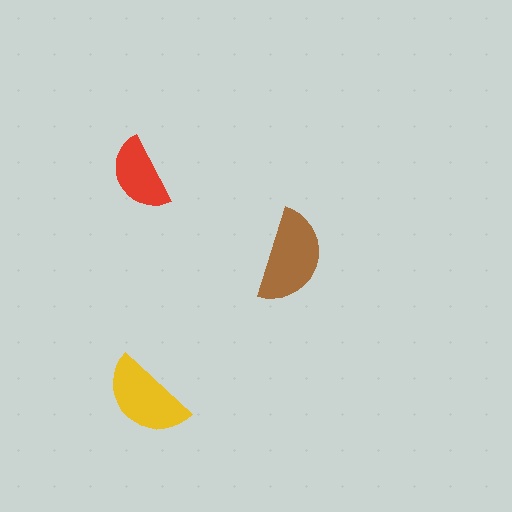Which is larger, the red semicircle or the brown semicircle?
The brown one.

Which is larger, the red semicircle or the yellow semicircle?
The yellow one.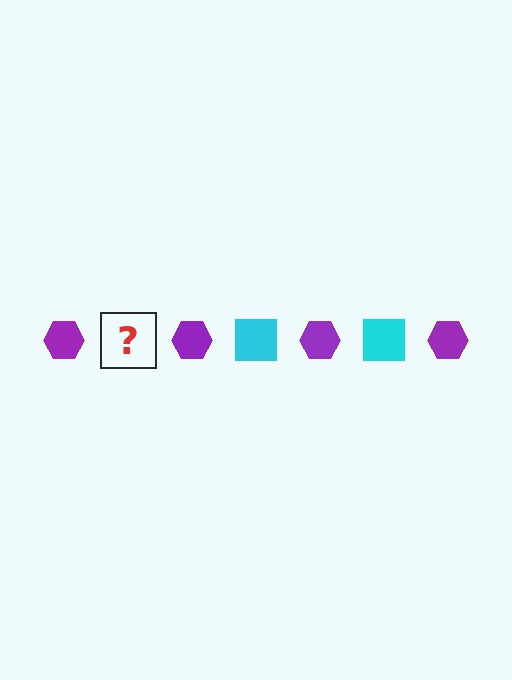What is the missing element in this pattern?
The missing element is a cyan square.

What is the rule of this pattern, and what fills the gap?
The rule is that the pattern alternates between purple hexagon and cyan square. The gap should be filled with a cyan square.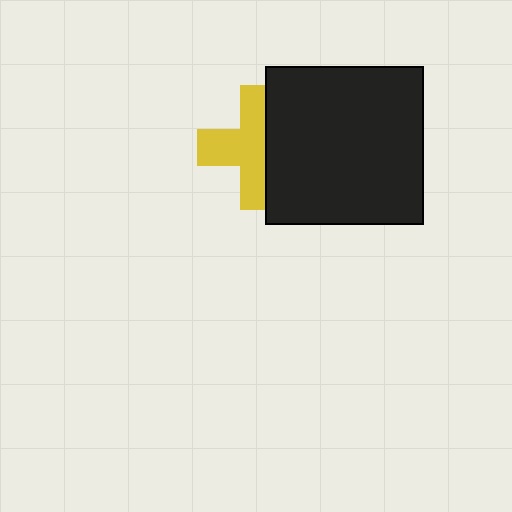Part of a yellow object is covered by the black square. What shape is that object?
It is a cross.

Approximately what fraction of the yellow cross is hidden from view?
Roughly 39% of the yellow cross is hidden behind the black square.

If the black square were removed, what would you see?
You would see the complete yellow cross.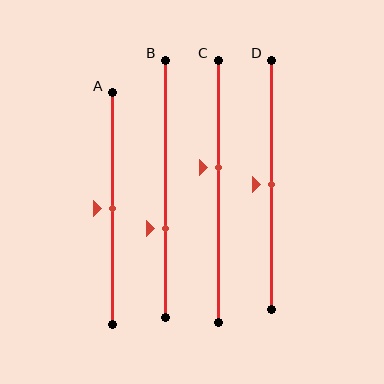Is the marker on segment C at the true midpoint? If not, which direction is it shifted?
No, the marker on segment C is shifted upward by about 9% of the segment length.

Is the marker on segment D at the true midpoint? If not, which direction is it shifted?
Yes, the marker on segment D is at the true midpoint.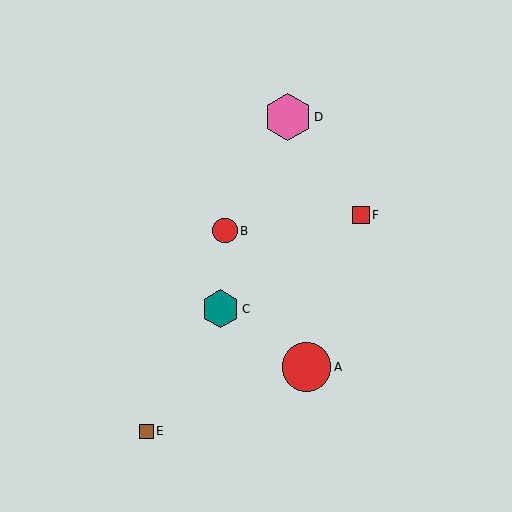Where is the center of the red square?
The center of the red square is at (361, 215).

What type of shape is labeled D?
Shape D is a pink hexagon.